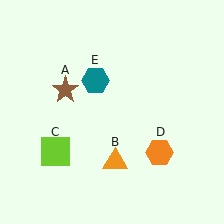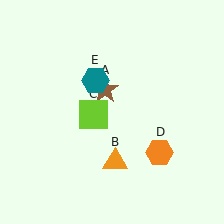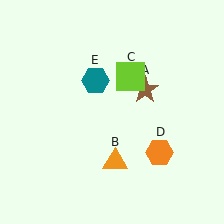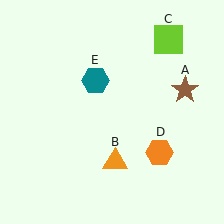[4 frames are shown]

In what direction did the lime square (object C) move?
The lime square (object C) moved up and to the right.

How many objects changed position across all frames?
2 objects changed position: brown star (object A), lime square (object C).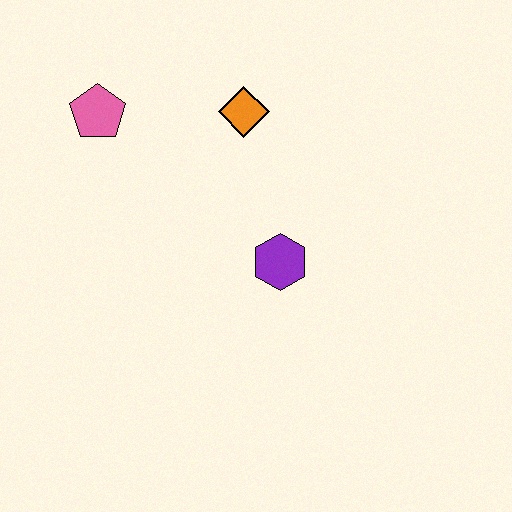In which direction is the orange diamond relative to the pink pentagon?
The orange diamond is to the right of the pink pentagon.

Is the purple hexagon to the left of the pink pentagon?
No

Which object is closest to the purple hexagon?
The orange diamond is closest to the purple hexagon.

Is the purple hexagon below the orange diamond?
Yes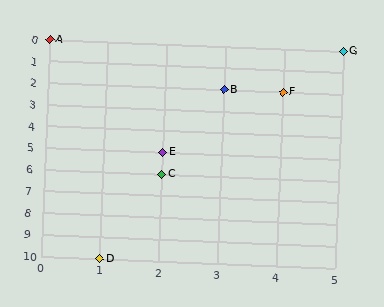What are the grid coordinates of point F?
Point F is at grid coordinates (4, 2).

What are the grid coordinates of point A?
Point A is at grid coordinates (0, 0).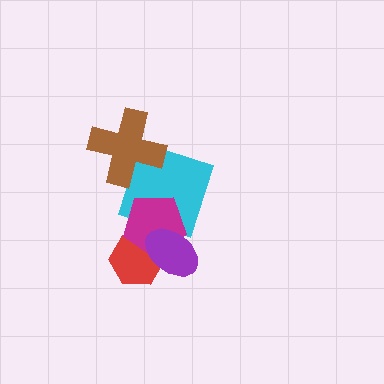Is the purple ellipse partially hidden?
No, no other shape covers it.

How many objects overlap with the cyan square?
2 objects overlap with the cyan square.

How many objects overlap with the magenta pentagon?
3 objects overlap with the magenta pentagon.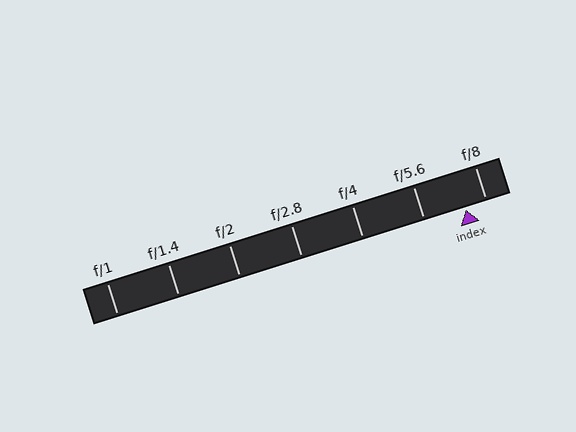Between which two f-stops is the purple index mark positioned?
The index mark is between f/5.6 and f/8.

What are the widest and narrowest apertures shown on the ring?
The widest aperture shown is f/1 and the narrowest is f/8.